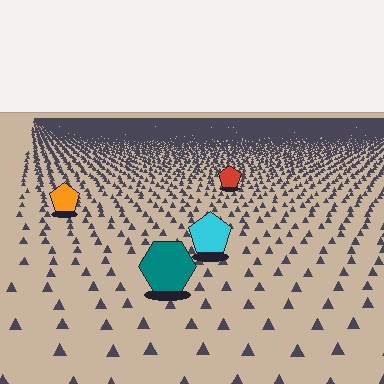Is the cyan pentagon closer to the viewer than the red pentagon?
Yes. The cyan pentagon is closer — you can tell from the texture gradient: the ground texture is coarser near it.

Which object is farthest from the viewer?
The red pentagon is farthest from the viewer. It appears smaller and the ground texture around it is denser.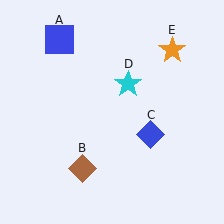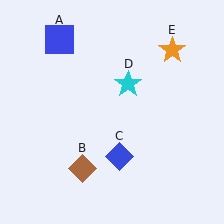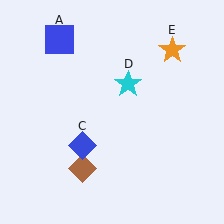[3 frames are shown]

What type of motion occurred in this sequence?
The blue diamond (object C) rotated clockwise around the center of the scene.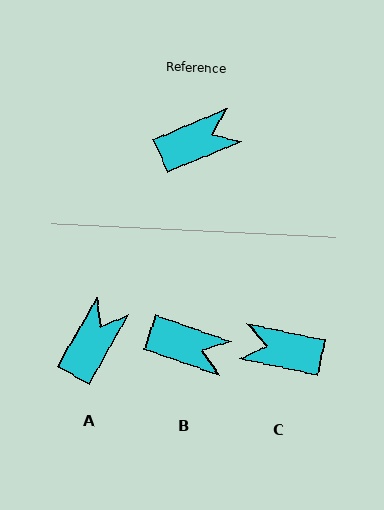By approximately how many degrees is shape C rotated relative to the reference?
Approximately 145 degrees counter-clockwise.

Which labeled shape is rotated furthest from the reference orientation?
C, about 145 degrees away.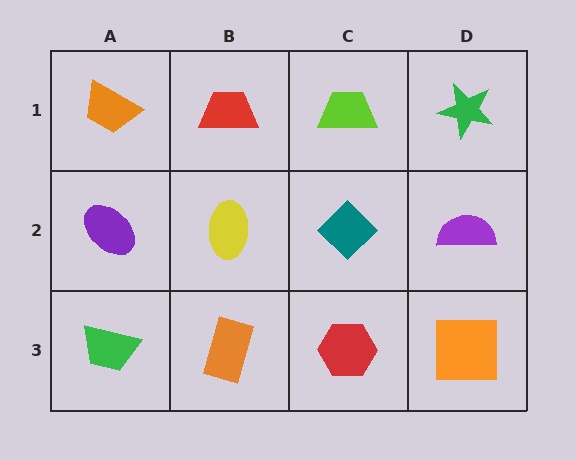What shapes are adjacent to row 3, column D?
A purple semicircle (row 2, column D), a red hexagon (row 3, column C).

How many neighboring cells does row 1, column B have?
3.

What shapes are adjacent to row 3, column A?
A purple ellipse (row 2, column A), an orange rectangle (row 3, column B).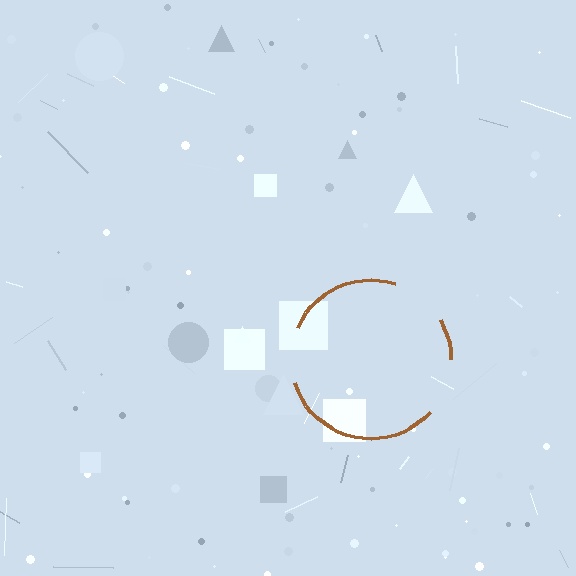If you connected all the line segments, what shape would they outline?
They would outline a circle.